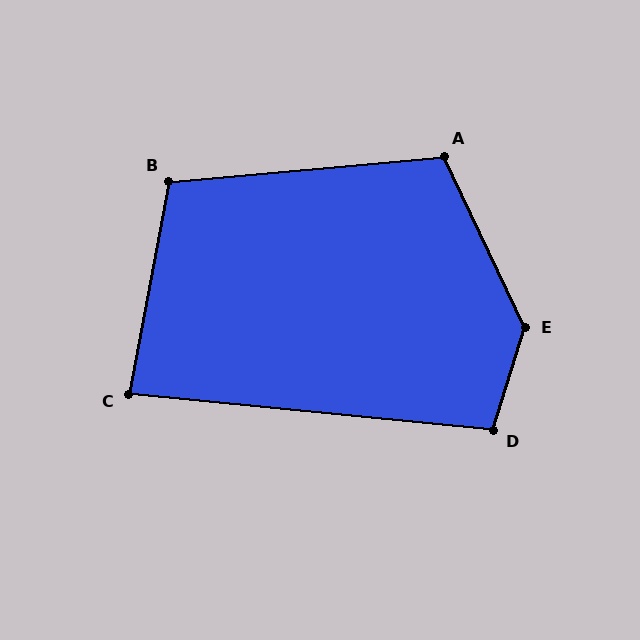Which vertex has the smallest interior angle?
C, at approximately 85 degrees.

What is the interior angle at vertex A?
Approximately 110 degrees (obtuse).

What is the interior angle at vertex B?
Approximately 106 degrees (obtuse).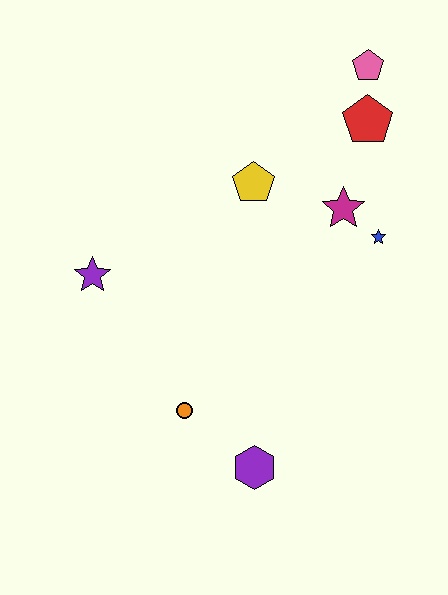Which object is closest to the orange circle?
The purple hexagon is closest to the orange circle.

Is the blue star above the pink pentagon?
No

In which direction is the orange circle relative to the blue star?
The orange circle is to the left of the blue star.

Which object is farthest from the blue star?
The purple star is farthest from the blue star.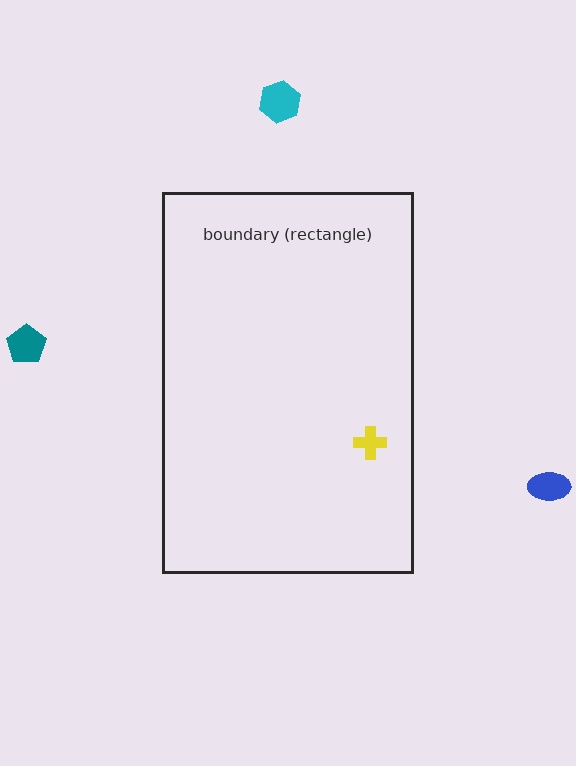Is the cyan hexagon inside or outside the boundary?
Outside.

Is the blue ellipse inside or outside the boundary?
Outside.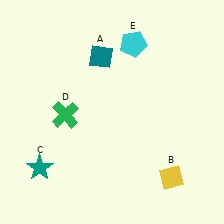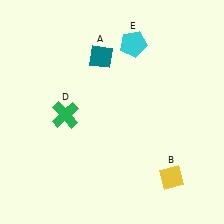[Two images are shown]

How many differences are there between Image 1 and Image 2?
There is 1 difference between the two images.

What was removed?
The teal star (C) was removed in Image 2.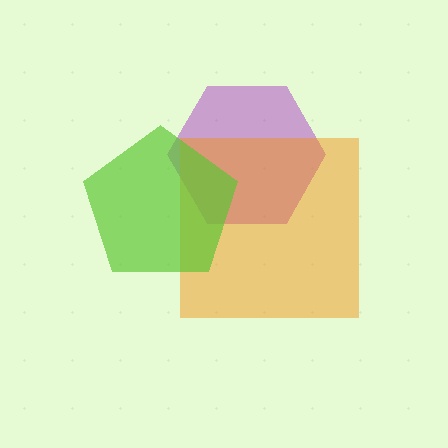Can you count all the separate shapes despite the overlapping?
Yes, there are 3 separate shapes.